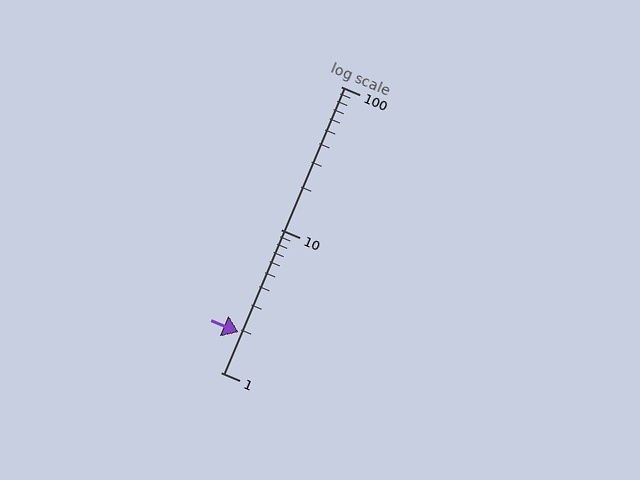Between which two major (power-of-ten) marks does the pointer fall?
The pointer is between 1 and 10.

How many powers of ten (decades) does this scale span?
The scale spans 2 decades, from 1 to 100.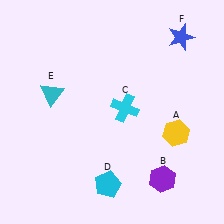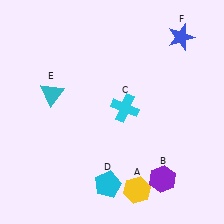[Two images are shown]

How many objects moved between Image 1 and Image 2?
1 object moved between the two images.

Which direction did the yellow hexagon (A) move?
The yellow hexagon (A) moved down.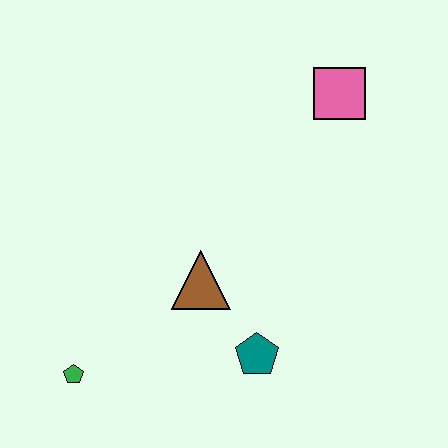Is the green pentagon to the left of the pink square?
Yes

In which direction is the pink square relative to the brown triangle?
The pink square is above the brown triangle.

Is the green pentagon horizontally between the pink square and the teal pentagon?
No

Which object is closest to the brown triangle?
The teal pentagon is closest to the brown triangle.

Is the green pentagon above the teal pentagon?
No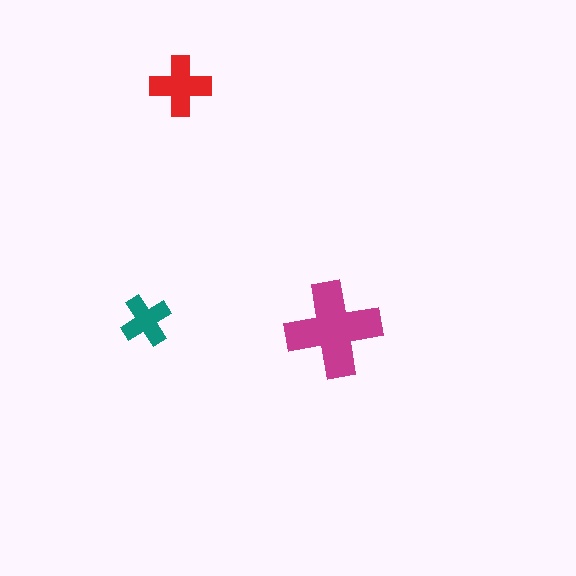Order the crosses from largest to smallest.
the magenta one, the red one, the teal one.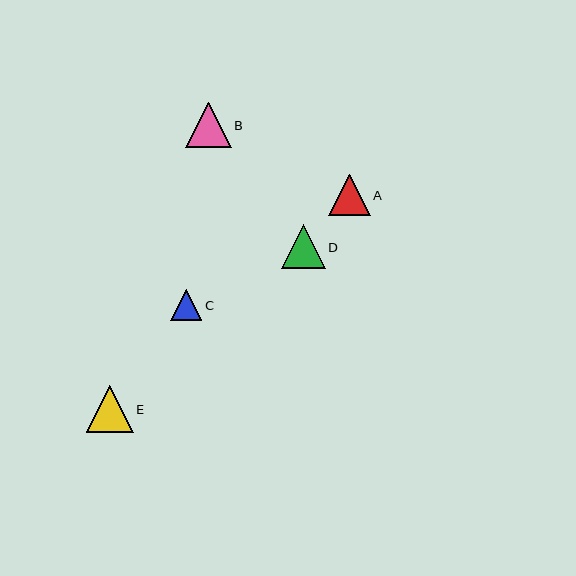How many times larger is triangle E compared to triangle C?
Triangle E is approximately 1.5 times the size of triangle C.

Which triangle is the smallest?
Triangle C is the smallest with a size of approximately 31 pixels.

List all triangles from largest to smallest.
From largest to smallest: E, B, D, A, C.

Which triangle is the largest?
Triangle E is the largest with a size of approximately 46 pixels.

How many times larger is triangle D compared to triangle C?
Triangle D is approximately 1.4 times the size of triangle C.